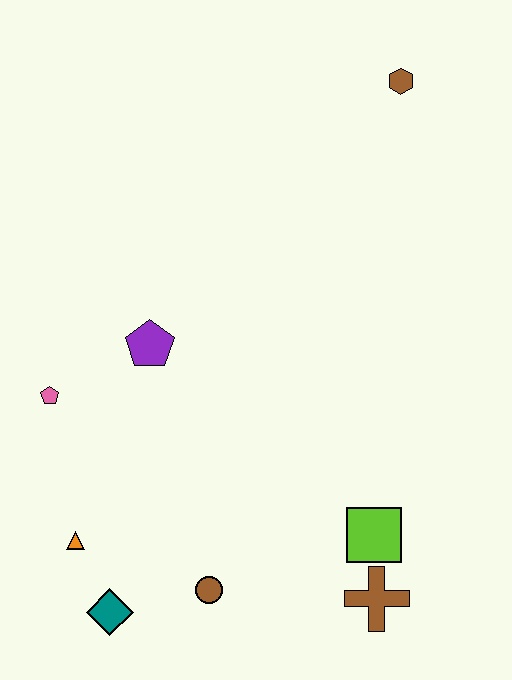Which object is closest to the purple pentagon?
The pink pentagon is closest to the purple pentagon.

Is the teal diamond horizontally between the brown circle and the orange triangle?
Yes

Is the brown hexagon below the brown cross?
No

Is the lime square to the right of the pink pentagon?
Yes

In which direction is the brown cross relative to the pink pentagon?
The brown cross is to the right of the pink pentagon.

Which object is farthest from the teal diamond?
The brown hexagon is farthest from the teal diamond.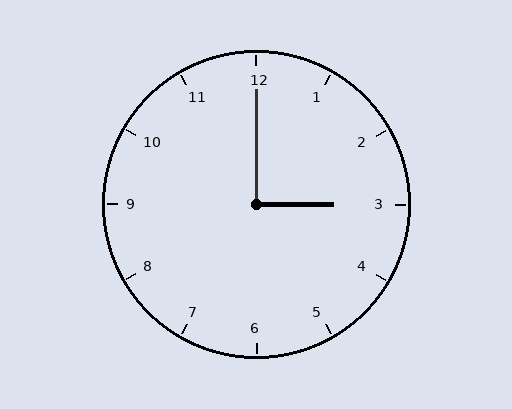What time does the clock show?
3:00.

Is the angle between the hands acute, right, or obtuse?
It is right.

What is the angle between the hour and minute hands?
Approximately 90 degrees.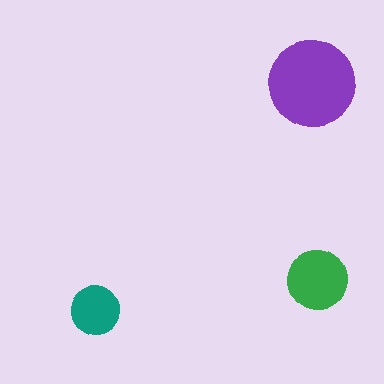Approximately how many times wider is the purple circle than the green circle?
About 1.5 times wider.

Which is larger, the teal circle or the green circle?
The green one.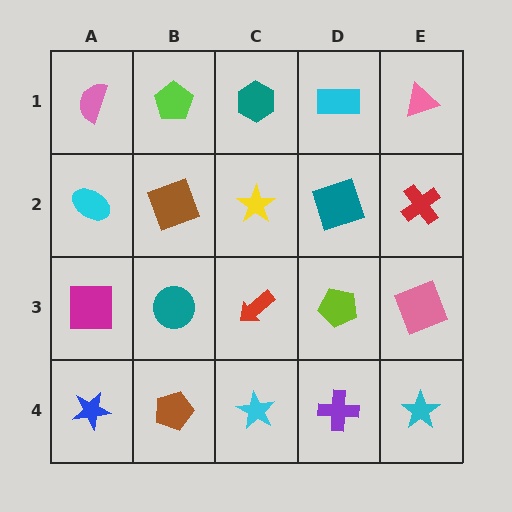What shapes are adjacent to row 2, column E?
A pink triangle (row 1, column E), a pink square (row 3, column E), a teal square (row 2, column D).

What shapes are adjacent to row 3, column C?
A yellow star (row 2, column C), a cyan star (row 4, column C), a teal circle (row 3, column B), a lime pentagon (row 3, column D).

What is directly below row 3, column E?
A cyan star.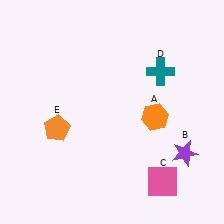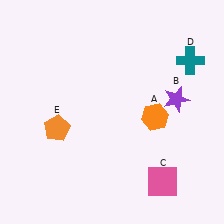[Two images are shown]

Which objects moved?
The objects that moved are: the purple star (B), the teal cross (D).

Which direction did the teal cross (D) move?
The teal cross (D) moved right.